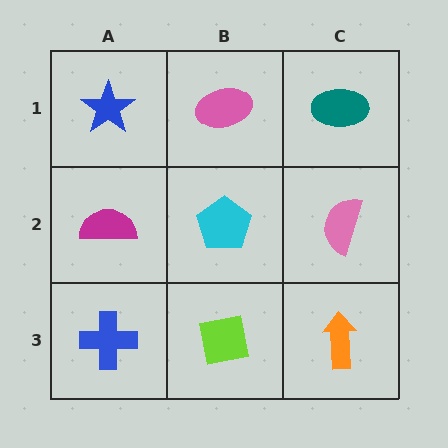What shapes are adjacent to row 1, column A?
A magenta semicircle (row 2, column A), a pink ellipse (row 1, column B).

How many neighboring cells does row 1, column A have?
2.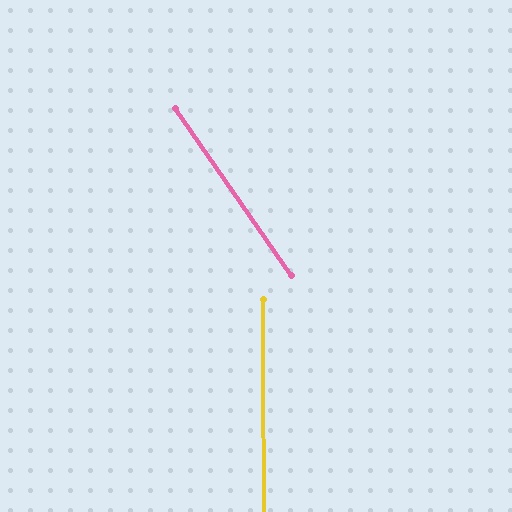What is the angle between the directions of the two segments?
Approximately 35 degrees.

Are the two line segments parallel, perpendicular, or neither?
Neither parallel nor perpendicular — they differ by about 35°.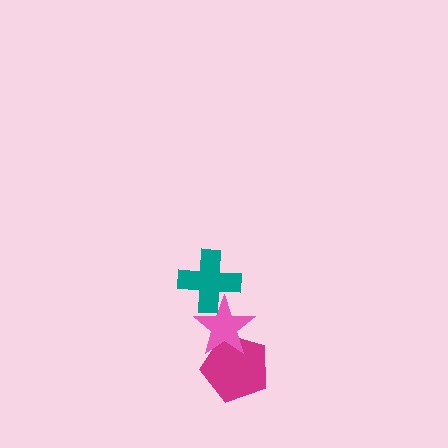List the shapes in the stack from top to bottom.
From top to bottom: the teal cross, the pink star, the magenta pentagon.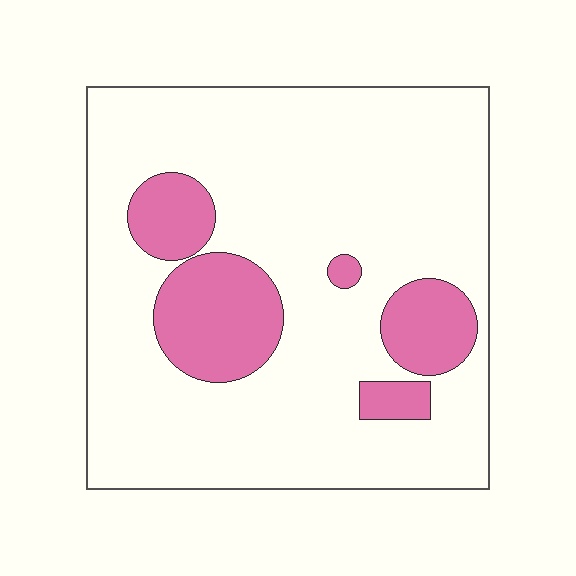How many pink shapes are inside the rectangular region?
5.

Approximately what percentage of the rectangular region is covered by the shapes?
Approximately 20%.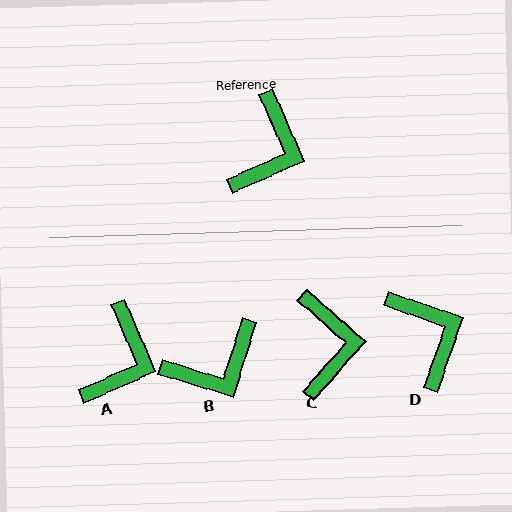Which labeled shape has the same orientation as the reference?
A.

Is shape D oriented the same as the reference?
No, it is off by about 47 degrees.